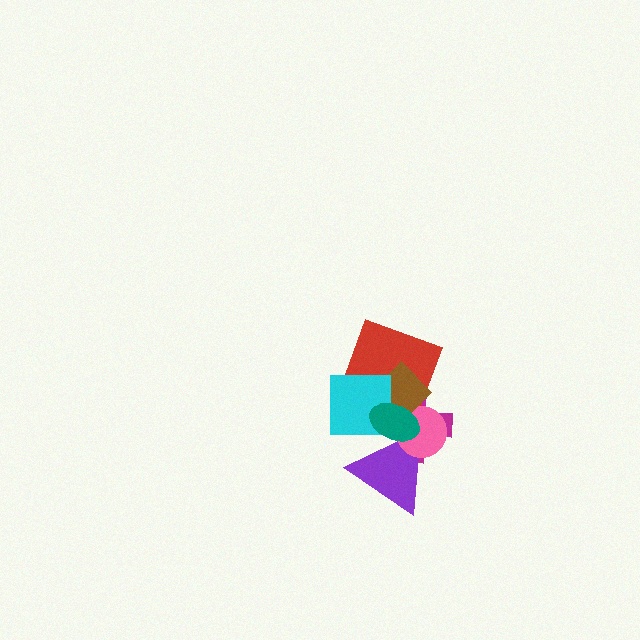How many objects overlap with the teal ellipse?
6 objects overlap with the teal ellipse.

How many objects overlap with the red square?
4 objects overlap with the red square.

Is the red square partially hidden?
Yes, it is partially covered by another shape.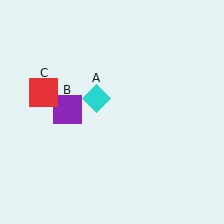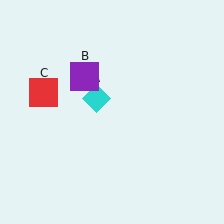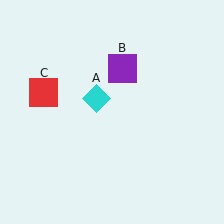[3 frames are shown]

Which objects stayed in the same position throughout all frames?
Cyan diamond (object A) and red square (object C) remained stationary.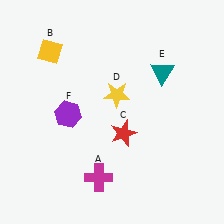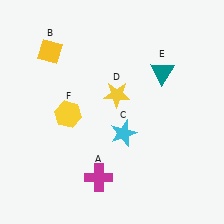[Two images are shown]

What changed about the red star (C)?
In Image 1, C is red. In Image 2, it changed to cyan.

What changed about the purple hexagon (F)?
In Image 1, F is purple. In Image 2, it changed to yellow.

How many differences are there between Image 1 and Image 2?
There are 2 differences between the two images.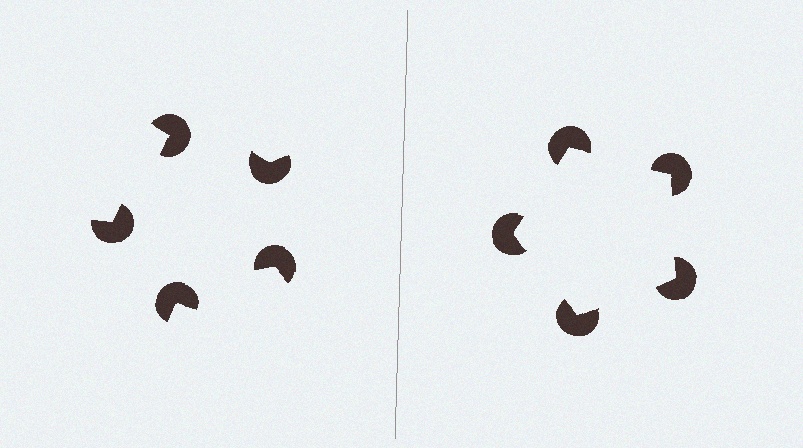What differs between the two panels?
The pac-man discs are positioned identically on both sides; only the wedge orientations differ. On the right they align to a pentagon; on the left they are misaligned.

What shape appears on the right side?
An illusory pentagon.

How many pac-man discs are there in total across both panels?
10 — 5 on each side.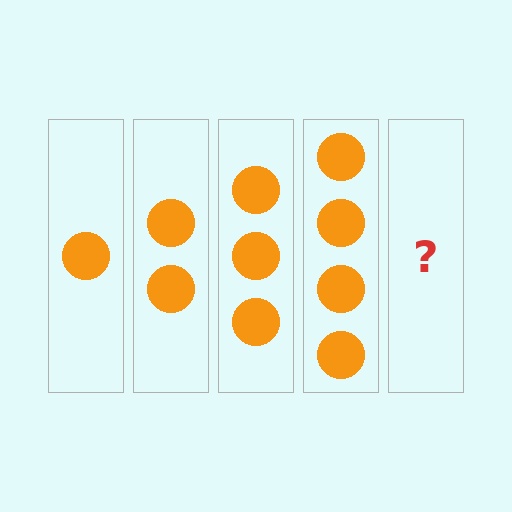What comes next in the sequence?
The next element should be 5 circles.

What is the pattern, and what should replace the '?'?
The pattern is that each step adds one more circle. The '?' should be 5 circles.